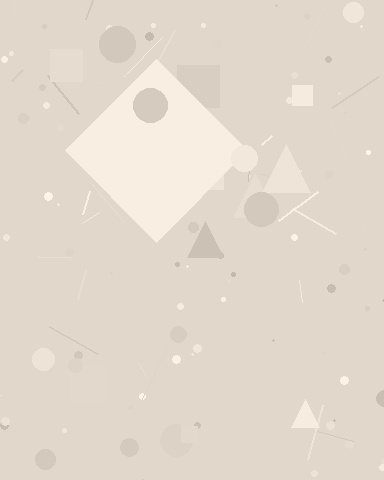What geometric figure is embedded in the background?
A diamond is embedded in the background.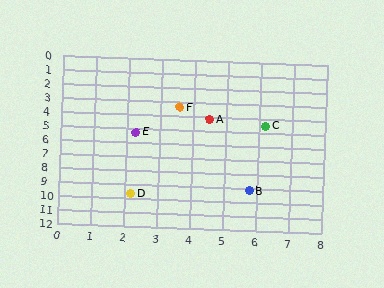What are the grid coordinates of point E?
Point E is at approximately (2.3, 5.3).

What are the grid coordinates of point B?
Point B is at approximately (5.8, 9.2).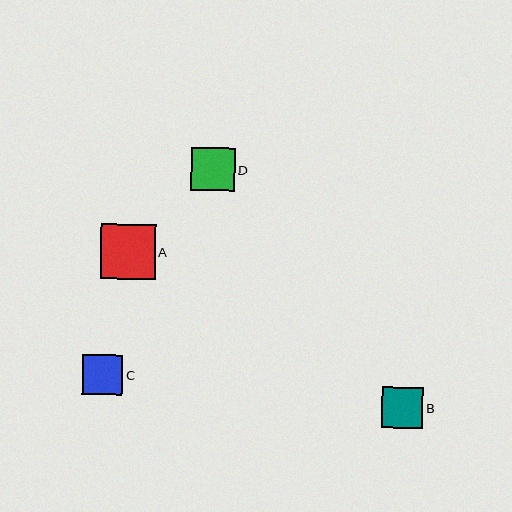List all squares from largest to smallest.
From largest to smallest: A, D, B, C.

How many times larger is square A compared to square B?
Square A is approximately 1.3 times the size of square B.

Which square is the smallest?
Square C is the smallest with a size of approximately 41 pixels.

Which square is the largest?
Square A is the largest with a size of approximately 55 pixels.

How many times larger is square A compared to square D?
Square A is approximately 1.2 times the size of square D.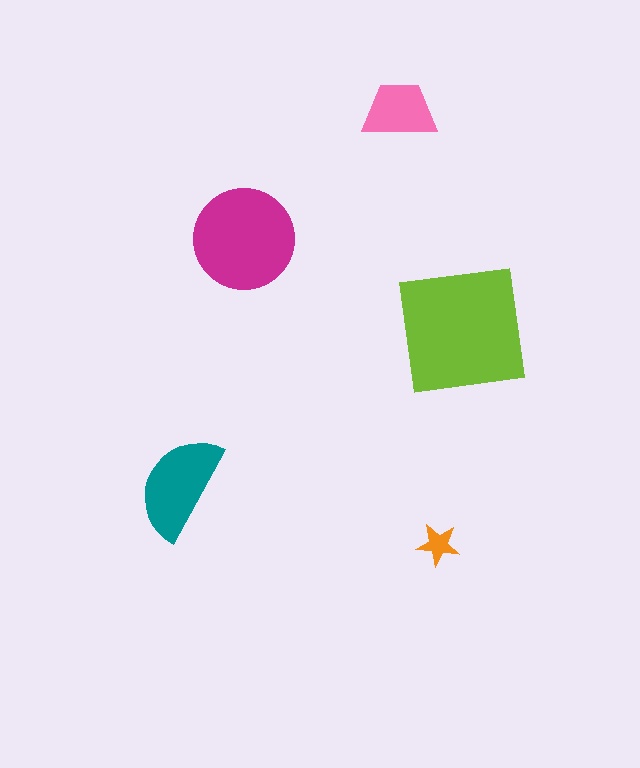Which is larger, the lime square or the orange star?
The lime square.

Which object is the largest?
The lime square.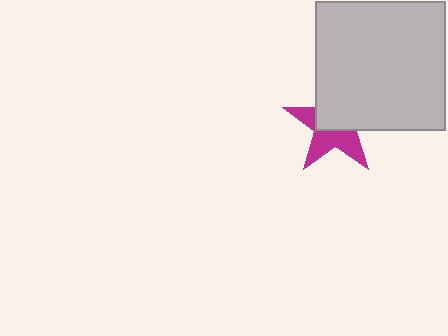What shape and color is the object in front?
The object in front is a light gray square.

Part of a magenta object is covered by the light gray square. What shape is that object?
It is a star.